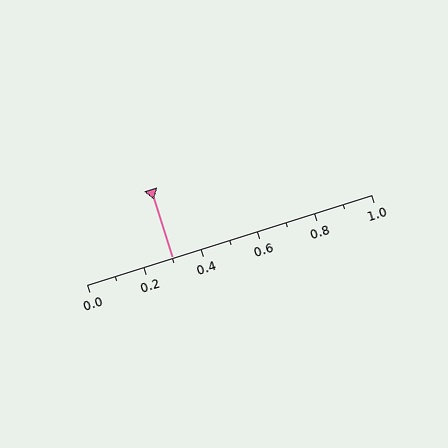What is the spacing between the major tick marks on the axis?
The major ticks are spaced 0.2 apart.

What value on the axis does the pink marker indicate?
The marker indicates approximately 0.3.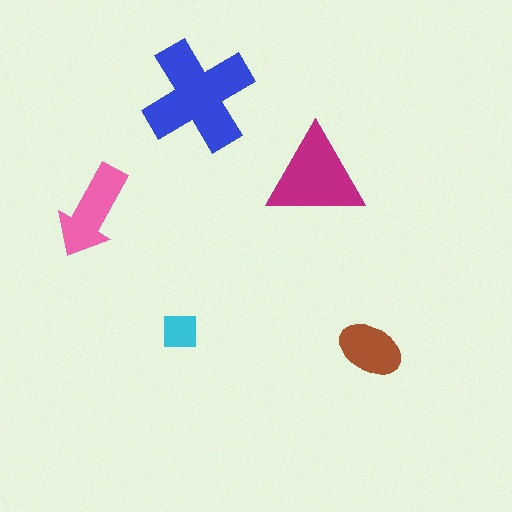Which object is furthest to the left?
The pink arrow is leftmost.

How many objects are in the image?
There are 5 objects in the image.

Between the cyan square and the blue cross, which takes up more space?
The blue cross.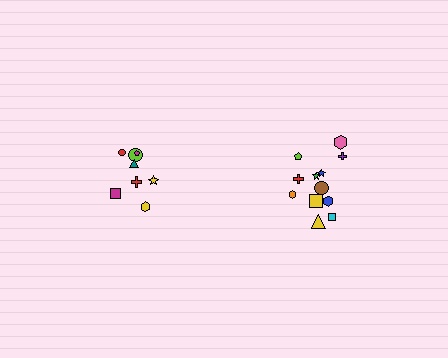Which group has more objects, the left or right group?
The right group.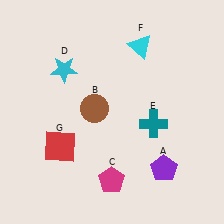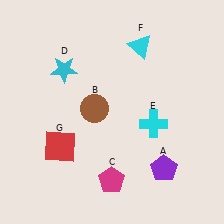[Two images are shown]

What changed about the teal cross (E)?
In Image 1, E is teal. In Image 2, it changed to cyan.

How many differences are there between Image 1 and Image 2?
There is 1 difference between the two images.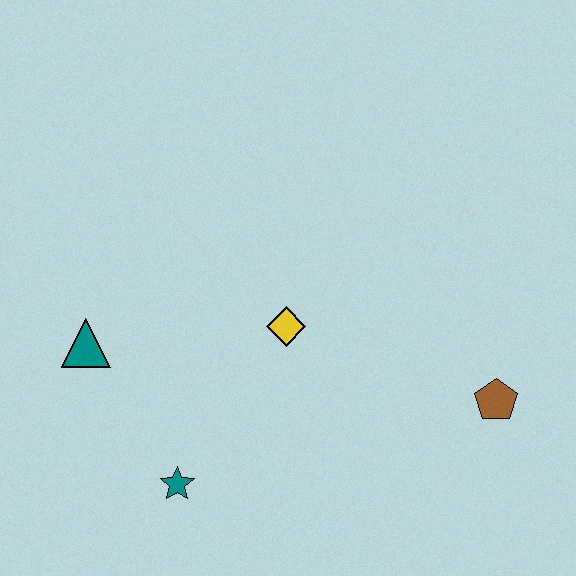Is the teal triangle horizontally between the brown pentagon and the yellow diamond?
No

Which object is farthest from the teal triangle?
The brown pentagon is farthest from the teal triangle.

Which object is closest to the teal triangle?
The teal star is closest to the teal triangle.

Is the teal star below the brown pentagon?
Yes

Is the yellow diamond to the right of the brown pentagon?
No